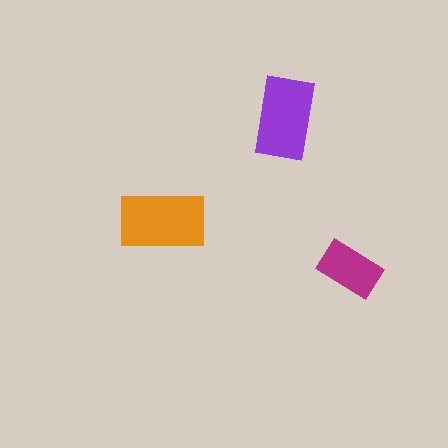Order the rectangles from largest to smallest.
the orange one, the purple one, the magenta one.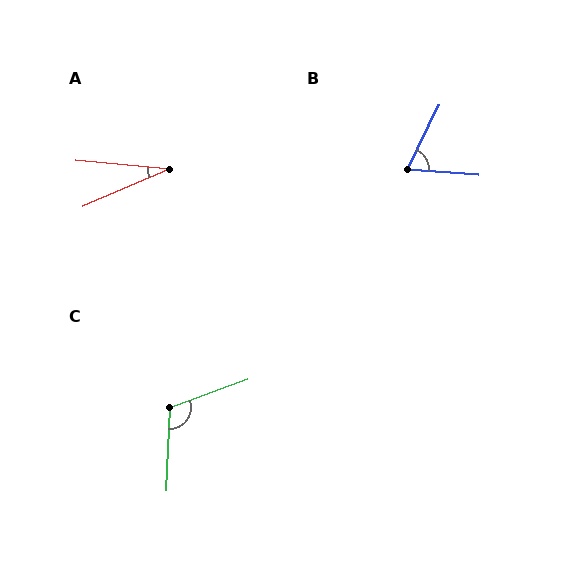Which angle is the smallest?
A, at approximately 29 degrees.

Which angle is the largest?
C, at approximately 112 degrees.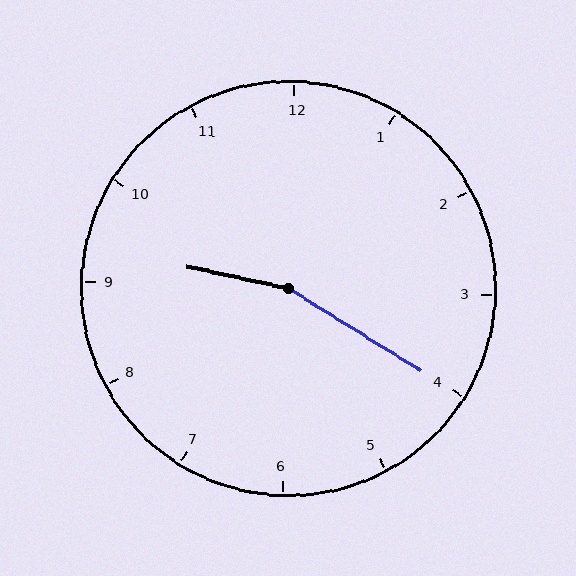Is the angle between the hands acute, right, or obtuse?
It is obtuse.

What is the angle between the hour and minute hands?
Approximately 160 degrees.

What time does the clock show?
9:20.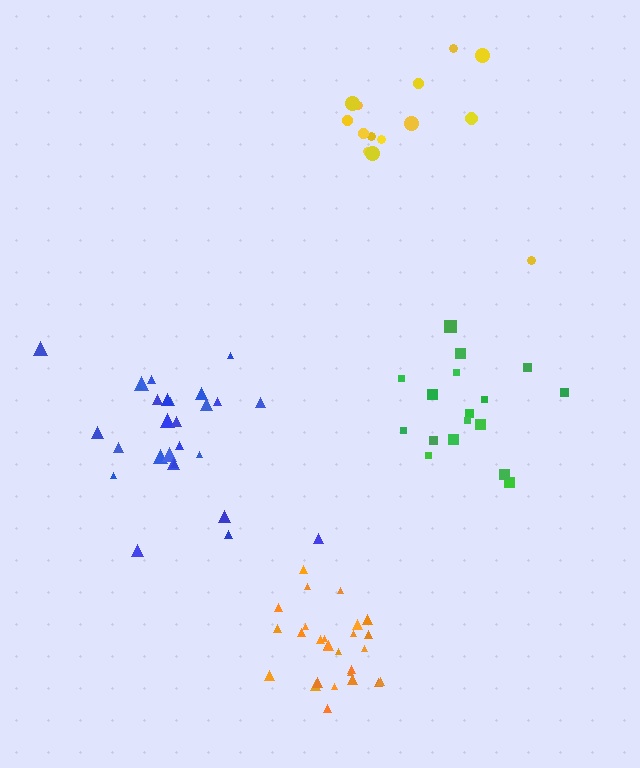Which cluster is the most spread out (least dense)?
Green.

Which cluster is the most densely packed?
Orange.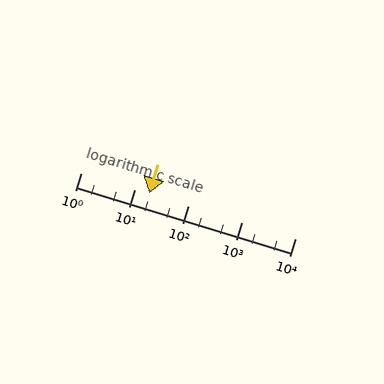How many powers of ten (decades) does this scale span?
The scale spans 4 decades, from 1 to 10000.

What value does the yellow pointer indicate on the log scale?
The pointer indicates approximately 19.